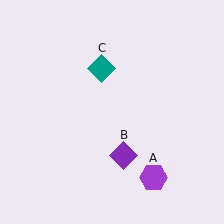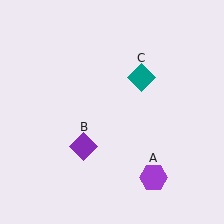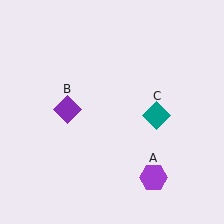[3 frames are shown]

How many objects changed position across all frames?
2 objects changed position: purple diamond (object B), teal diamond (object C).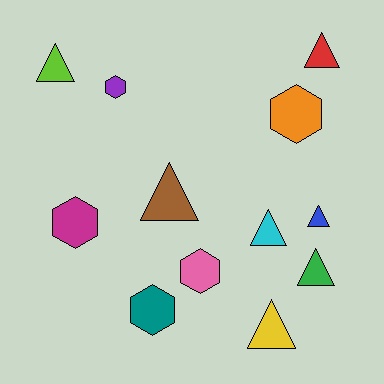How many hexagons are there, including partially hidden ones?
There are 5 hexagons.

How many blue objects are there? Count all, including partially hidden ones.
There is 1 blue object.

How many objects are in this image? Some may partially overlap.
There are 12 objects.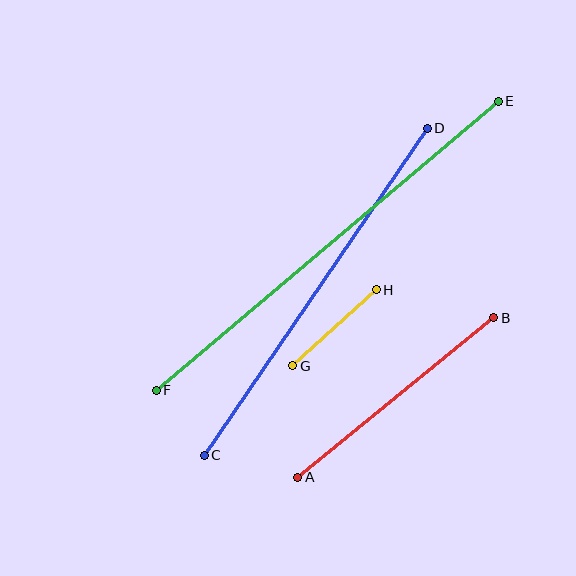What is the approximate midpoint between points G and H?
The midpoint is at approximately (334, 328) pixels.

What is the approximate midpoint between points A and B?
The midpoint is at approximately (396, 398) pixels.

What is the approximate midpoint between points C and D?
The midpoint is at approximately (316, 292) pixels.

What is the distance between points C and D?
The distance is approximately 396 pixels.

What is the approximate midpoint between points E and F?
The midpoint is at approximately (327, 246) pixels.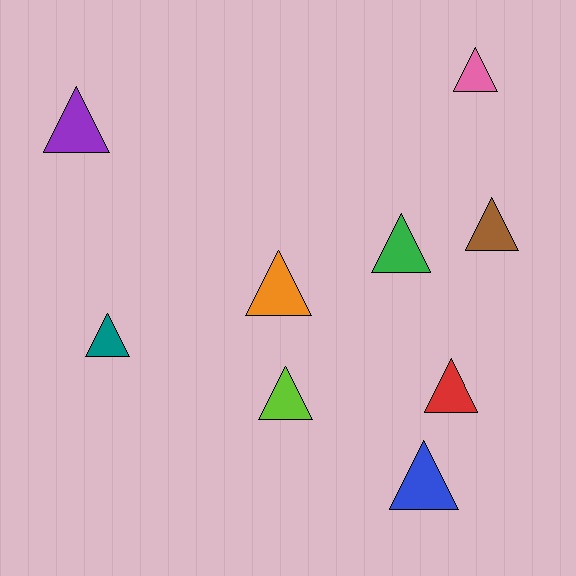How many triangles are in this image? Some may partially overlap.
There are 9 triangles.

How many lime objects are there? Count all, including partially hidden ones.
There is 1 lime object.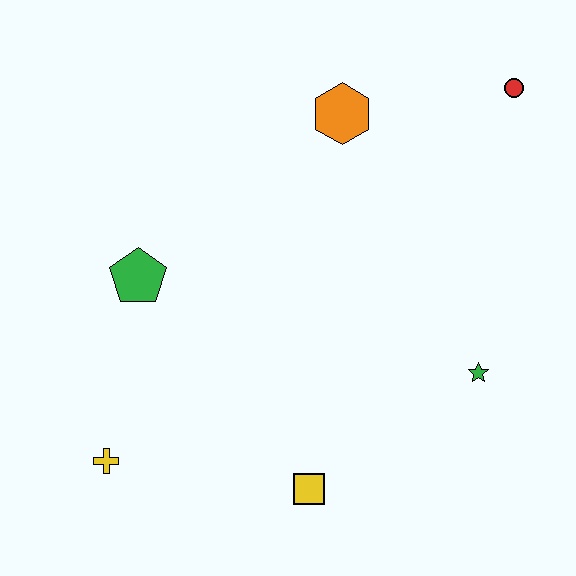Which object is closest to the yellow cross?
The green pentagon is closest to the yellow cross.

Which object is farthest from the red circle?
The yellow cross is farthest from the red circle.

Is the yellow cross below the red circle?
Yes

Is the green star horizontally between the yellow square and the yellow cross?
No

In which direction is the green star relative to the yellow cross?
The green star is to the right of the yellow cross.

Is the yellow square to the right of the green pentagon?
Yes